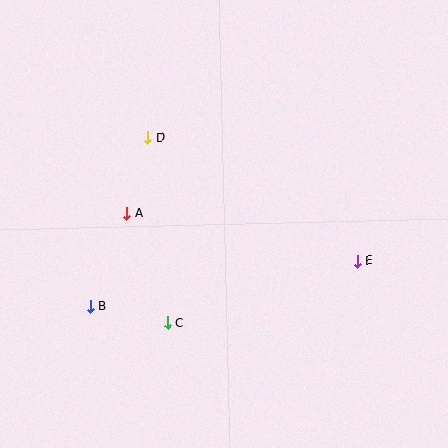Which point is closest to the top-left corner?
Point D is closest to the top-left corner.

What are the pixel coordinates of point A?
Point A is at (127, 214).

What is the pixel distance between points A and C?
The distance between A and C is 117 pixels.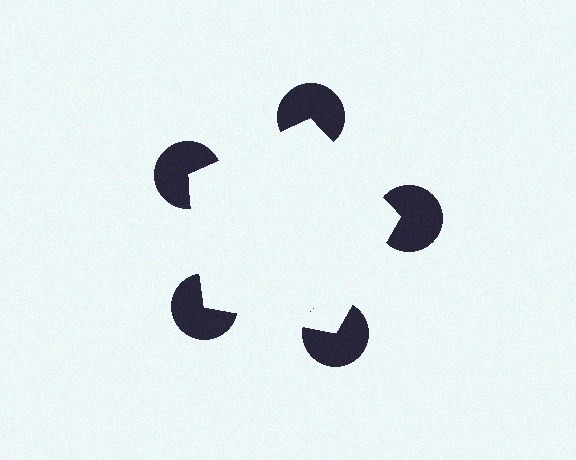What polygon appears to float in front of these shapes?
An illusory pentagon — its edges are inferred from the aligned wedge cuts in the pac-man discs, not physically drawn.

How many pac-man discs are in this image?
There are 5 — one at each vertex of the illusory pentagon.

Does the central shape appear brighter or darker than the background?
It typically appears slightly brighter than the background, even though no actual brightness change is drawn.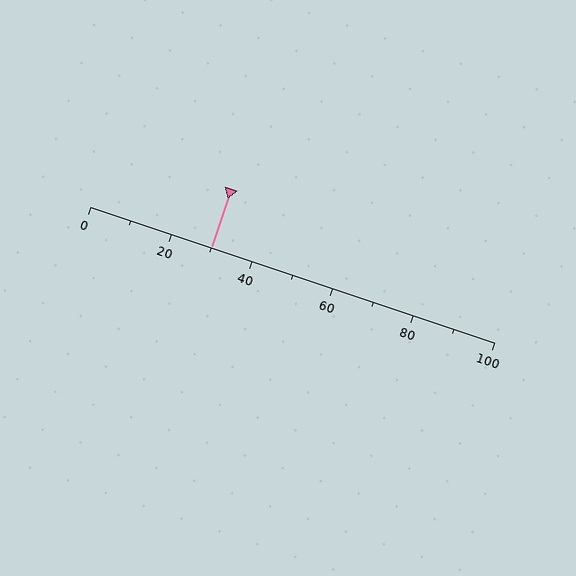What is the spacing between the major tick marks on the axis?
The major ticks are spaced 20 apart.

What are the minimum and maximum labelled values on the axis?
The axis runs from 0 to 100.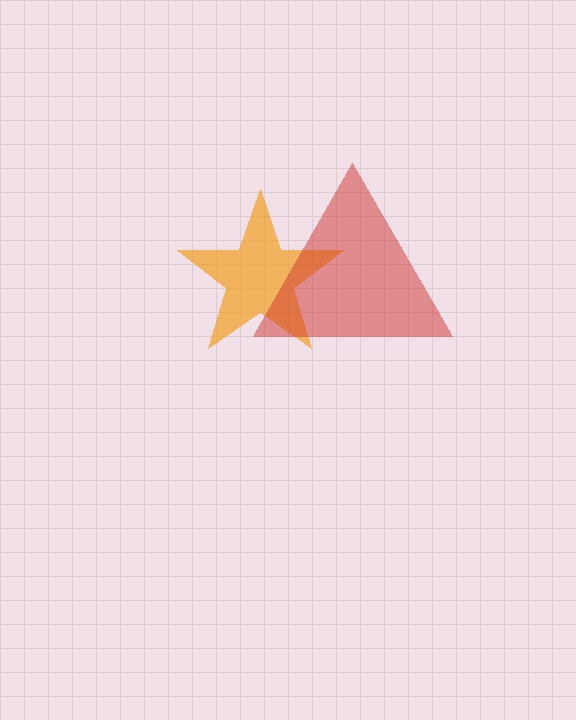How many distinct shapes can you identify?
There are 2 distinct shapes: an orange star, a red triangle.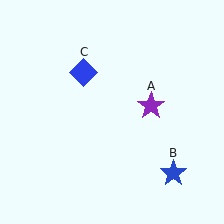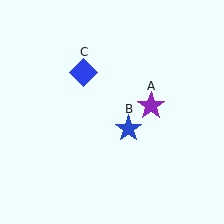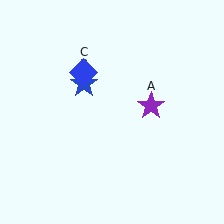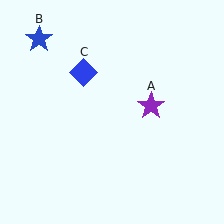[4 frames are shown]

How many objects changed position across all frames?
1 object changed position: blue star (object B).